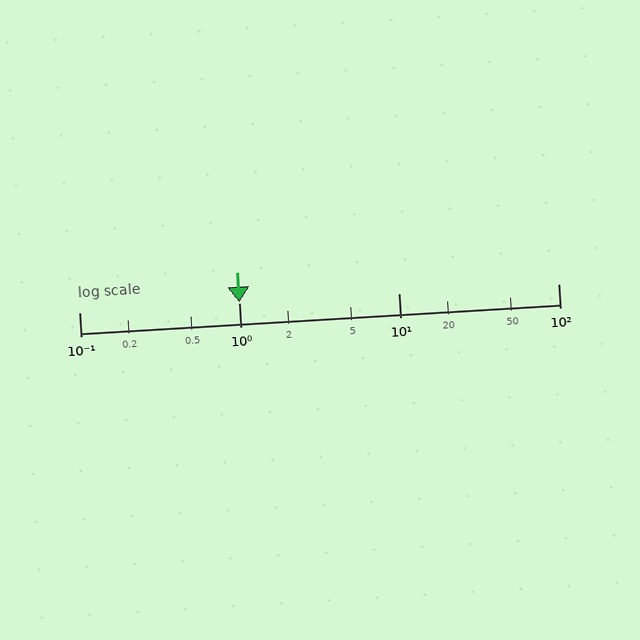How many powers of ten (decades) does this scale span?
The scale spans 3 decades, from 0.1 to 100.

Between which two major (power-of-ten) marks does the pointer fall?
The pointer is between 1 and 10.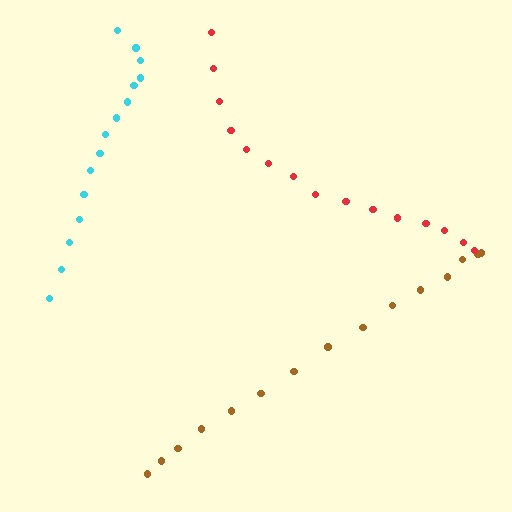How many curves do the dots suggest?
There are 3 distinct paths.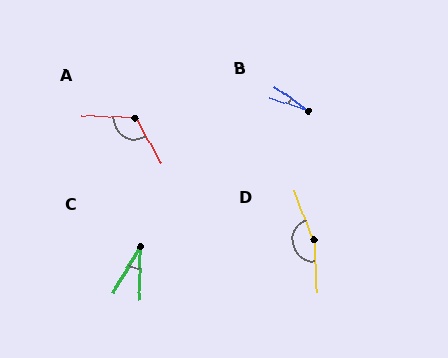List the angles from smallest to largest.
B (16°), C (30°), A (123°), D (161°).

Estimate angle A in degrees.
Approximately 123 degrees.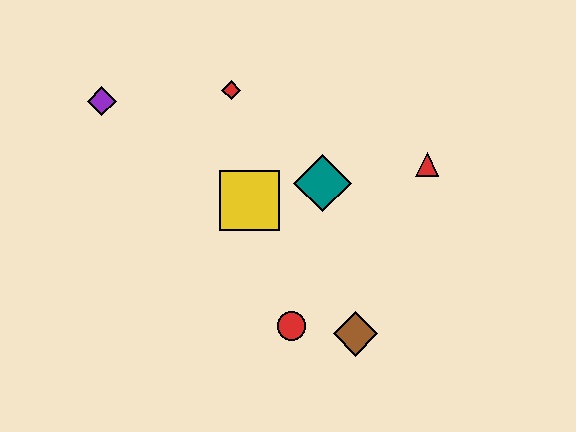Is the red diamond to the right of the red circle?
No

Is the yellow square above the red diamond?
No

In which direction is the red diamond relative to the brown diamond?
The red diamond is above the brown diamond.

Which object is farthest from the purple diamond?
The brown diamond is farthest from the purple diamond.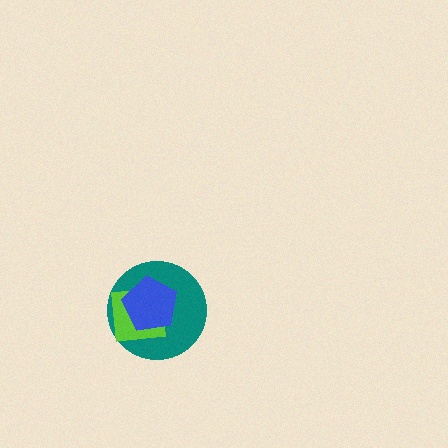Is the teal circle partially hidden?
Yes, it is partially covered by another shape.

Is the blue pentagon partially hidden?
No, no other shape covers it.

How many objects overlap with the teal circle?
2 objects overlap with the teal circle.